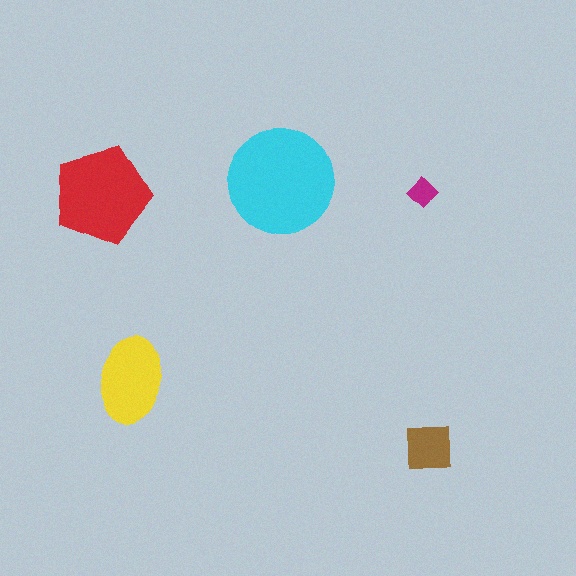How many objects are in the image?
There are 5 objects in the image.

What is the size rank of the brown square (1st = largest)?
4th.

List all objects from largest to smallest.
The cyan circle, the red pentagon, the yellow ellipse, the brown square, the magenta diamond.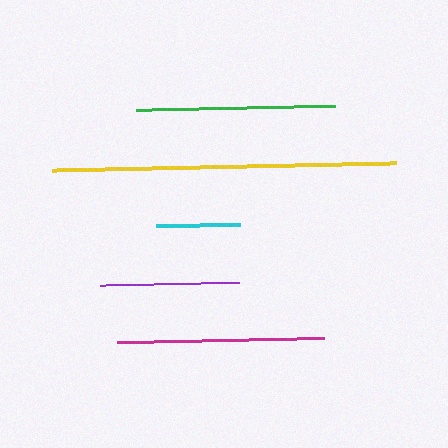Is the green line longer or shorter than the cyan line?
The green line is longer than the cyan line.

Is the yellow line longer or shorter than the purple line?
The yellow line is longer than the purple line.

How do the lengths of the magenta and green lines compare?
The magenta and green lines are approximately the same length.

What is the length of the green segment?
The green segment is approximately 199 pixels long.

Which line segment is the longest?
The yellow line is the longest at approximately 344 pixels.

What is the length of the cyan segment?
The cyan segment is approximately 84 pixels long.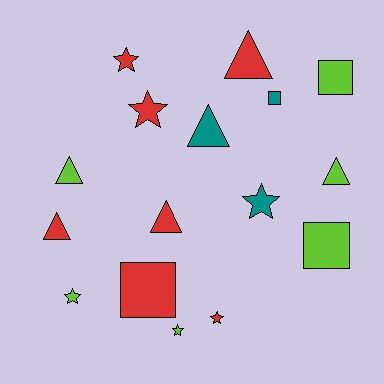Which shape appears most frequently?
Triangle, with 6 objects.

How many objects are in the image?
There are 16 objects.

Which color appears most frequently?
Red, with 7 objects.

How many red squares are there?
There is 1 red square.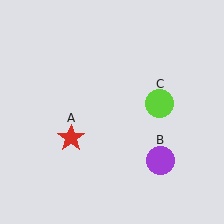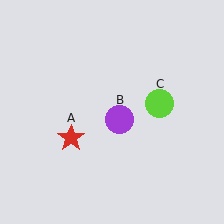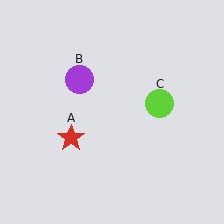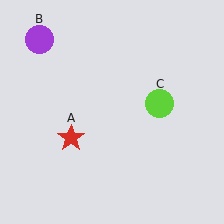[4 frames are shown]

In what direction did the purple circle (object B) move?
The purple circle (object B) moved up and to the left.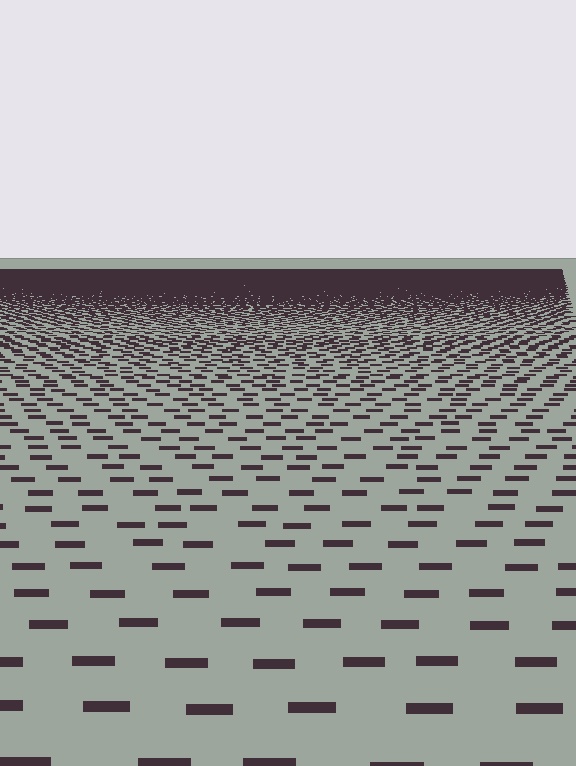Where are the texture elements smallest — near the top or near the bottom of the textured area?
Near the top.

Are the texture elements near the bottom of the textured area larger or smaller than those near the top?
Larger. Near the bottom, elements are closer to the viewer and appear at a bigger on-screen size.